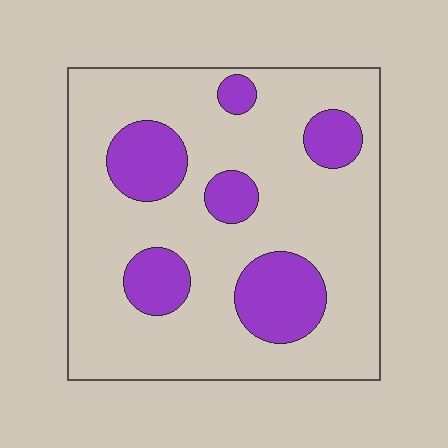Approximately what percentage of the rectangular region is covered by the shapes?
Approximately 20%.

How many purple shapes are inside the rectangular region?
6.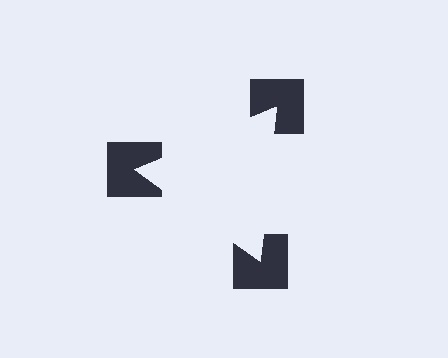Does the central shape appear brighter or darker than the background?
It typically appears slightly brighter than the background, even though no actual brightness change is drawn.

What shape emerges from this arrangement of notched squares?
An illusory triangle — its edges are inferred from the aligned wedge cuts in the notched squares, not physically drawn.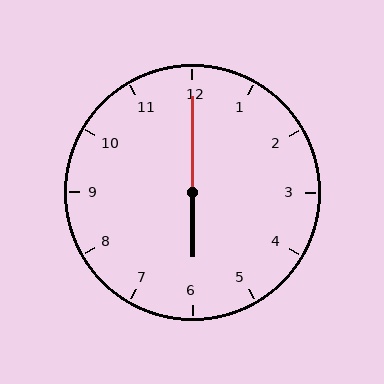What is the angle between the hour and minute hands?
Approximately 180 degrees.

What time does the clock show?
6:00.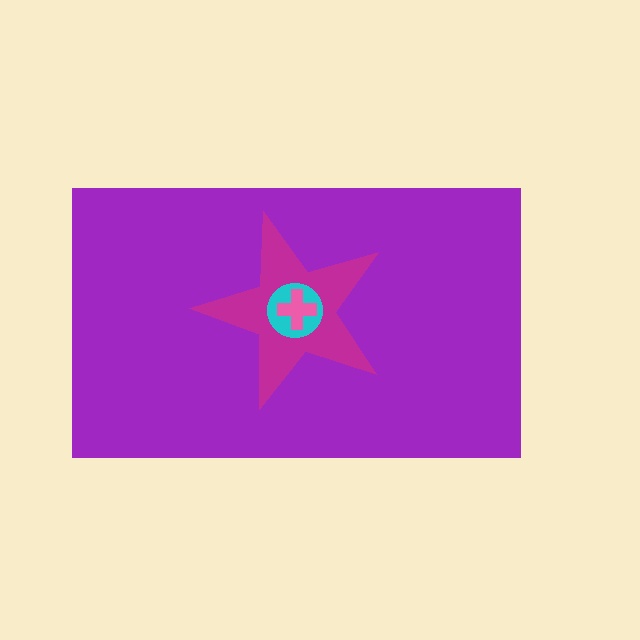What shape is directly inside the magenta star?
The cyan circle.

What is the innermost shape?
The pink cross.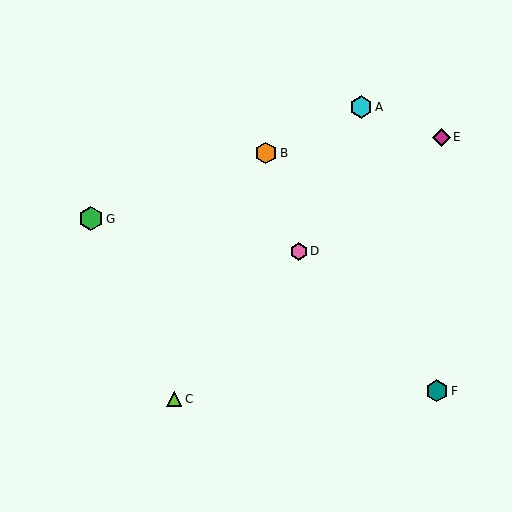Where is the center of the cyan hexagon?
The center of the cyan hexagon is at (361, 107).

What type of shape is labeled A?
Shape A is a cyan hexagon.